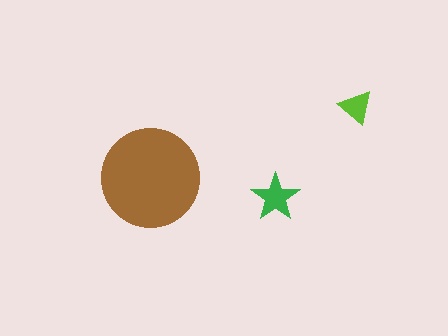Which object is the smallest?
The lime triangle.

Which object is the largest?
The brown circle.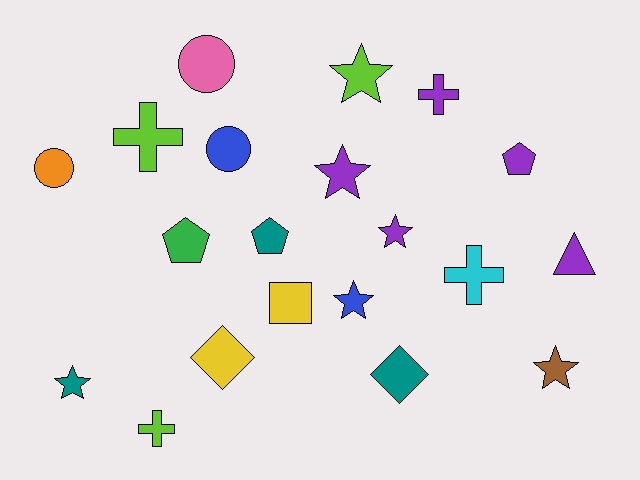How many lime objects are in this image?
There are 3 lime objects.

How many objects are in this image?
There are 20 objects.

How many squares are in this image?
There is 1 square.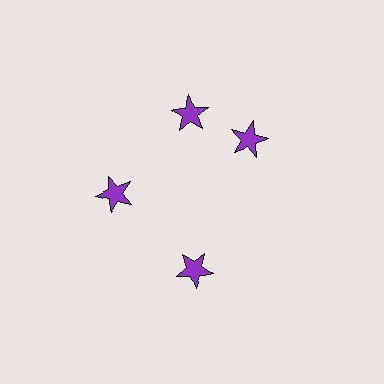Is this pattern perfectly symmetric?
No. The 4 purple stars are arranged in a ring, but one element near the 3 o'clock position is rotated out of alignment along the ring, breaking the 4-fold rotational symmetry.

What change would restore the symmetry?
The symmetry would be restored by rotating it back into even spacing with its neighbors so that all 4 stars sit at equal angles and equal distance from the center.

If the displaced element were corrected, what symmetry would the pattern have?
It would have 4-fold rotational symmetry — the pattern would map onto itself every 90 degrees.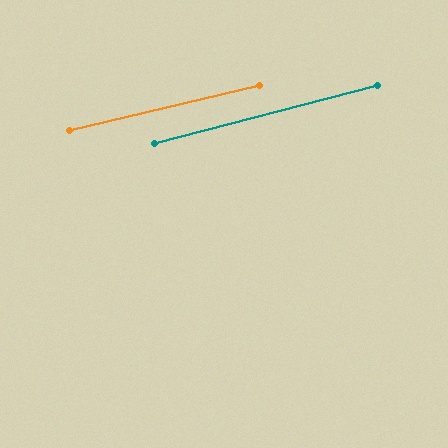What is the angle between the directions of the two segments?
Approximately 1 degree.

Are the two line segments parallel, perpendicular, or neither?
Parallel — their directions differ by only 1.4°.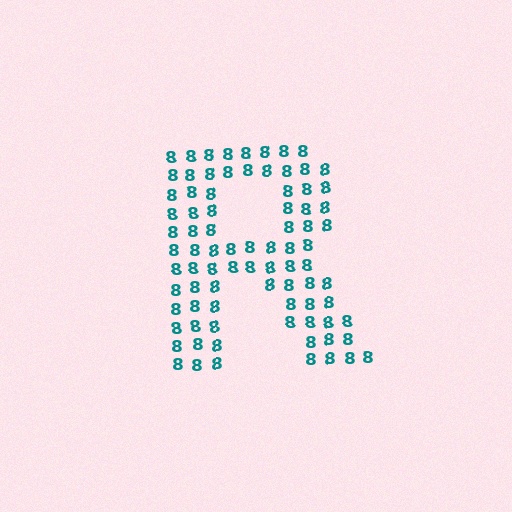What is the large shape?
The large shape is the letter R.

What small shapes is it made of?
It is made of small digit 8's.